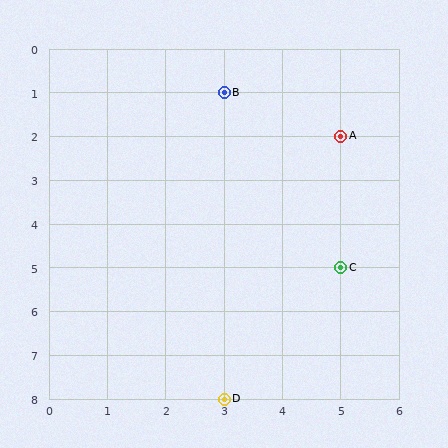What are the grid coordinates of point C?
Point C is at grid coordinates (5, 5).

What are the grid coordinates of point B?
Point B is at grid coordinates (3, 1).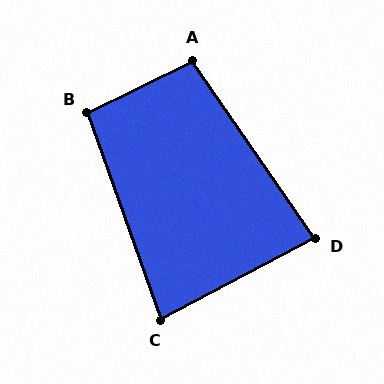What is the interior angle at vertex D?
Approximately 83 degrees (acute).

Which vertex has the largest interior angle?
A, at approximately 98 degrees.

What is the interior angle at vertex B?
Approximately 97 degrees (obtuse).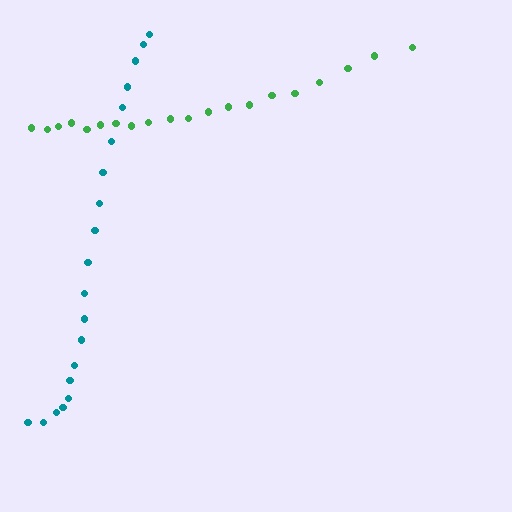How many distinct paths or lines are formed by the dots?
There are 2 distinct paths.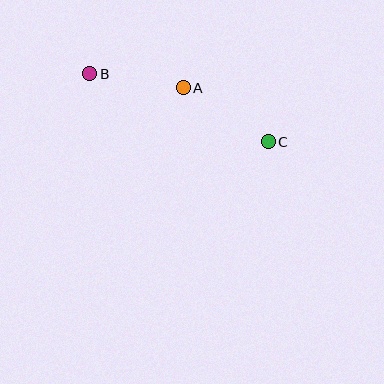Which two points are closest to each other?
Points A and B are closest to each other.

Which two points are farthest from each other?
Points B and C are farthest from each other.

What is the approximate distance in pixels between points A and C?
The distance between A and C is approximately 101 pixels.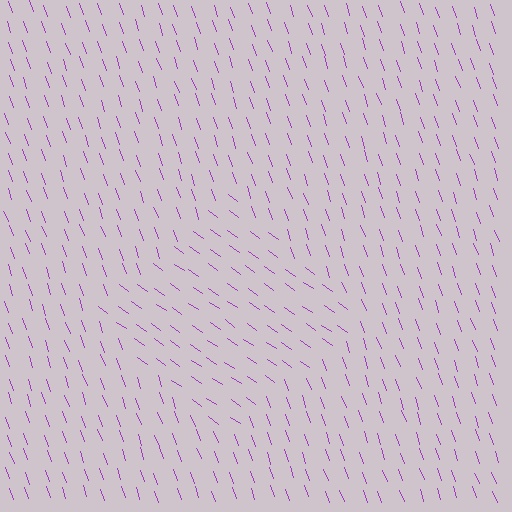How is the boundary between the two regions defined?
The boundary is defined purely by a change in line orientation (approximately 35 degrees difference). All lines are the same color and thickness.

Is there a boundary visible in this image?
Yes, there is a texture boundary formed by a change in line orientation.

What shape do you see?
I see a diamond.